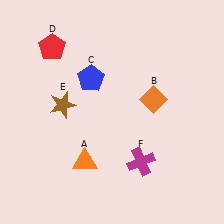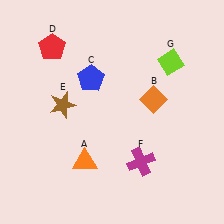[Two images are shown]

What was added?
A lime diamond (G) was added in Image 2.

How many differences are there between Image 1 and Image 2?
There is 1 difference between the two images.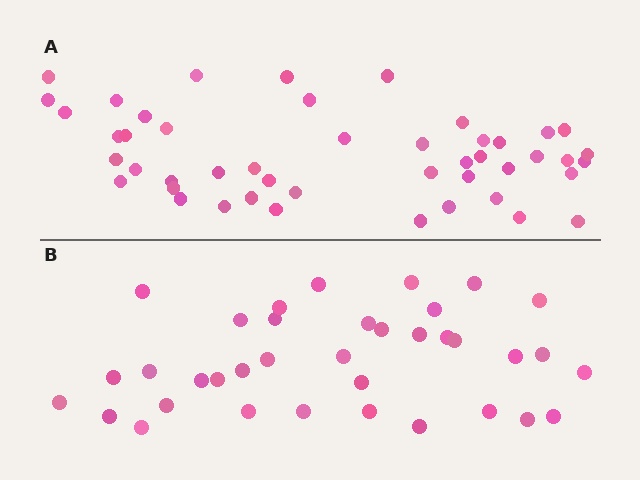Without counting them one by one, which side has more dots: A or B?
Region A (the top region) has more dots.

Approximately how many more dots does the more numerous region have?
Region A has roughly 12 or so more dots than region B.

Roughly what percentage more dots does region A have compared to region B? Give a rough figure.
About 30% more.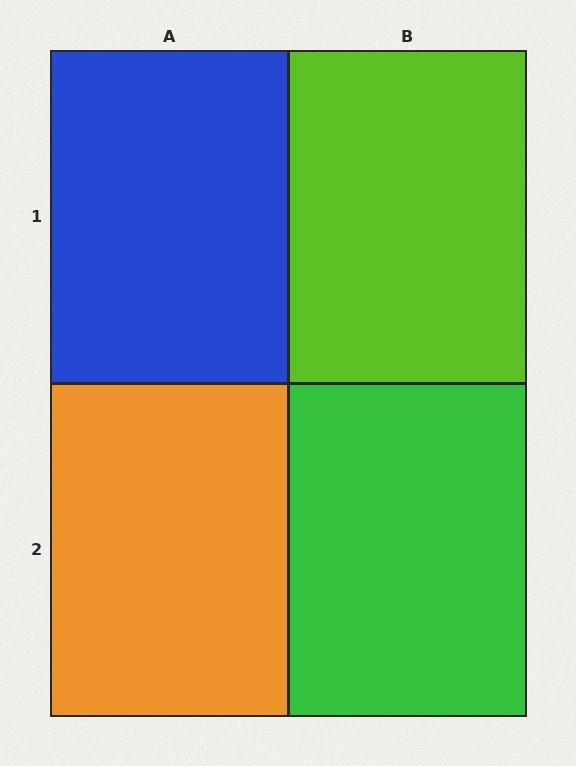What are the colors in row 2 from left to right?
Orange, green.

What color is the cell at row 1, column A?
Blue.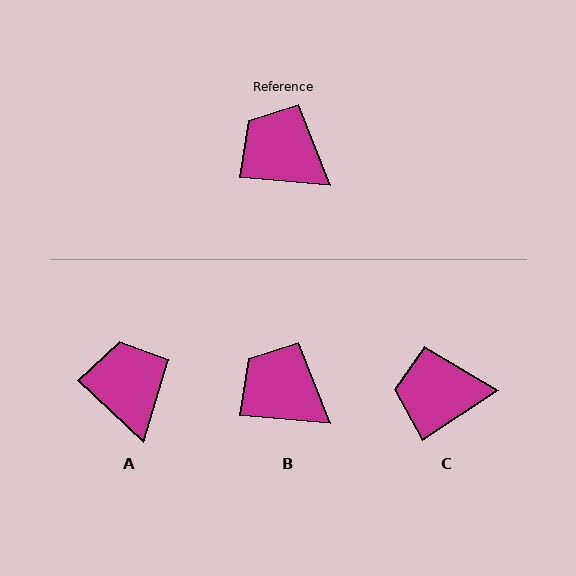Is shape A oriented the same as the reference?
No, it is off by about 38 degrees.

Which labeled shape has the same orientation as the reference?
B.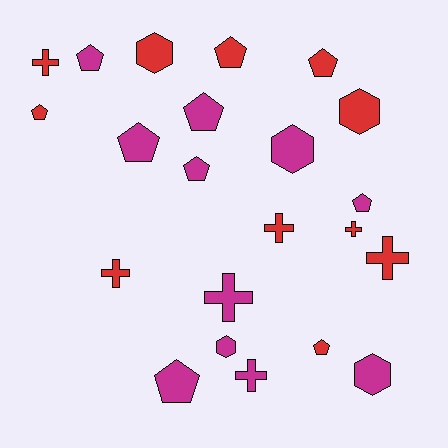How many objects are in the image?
There are 22 objects.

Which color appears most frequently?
Magenta, with 11 objects.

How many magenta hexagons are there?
There are 3 magenta hexagons.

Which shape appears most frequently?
Pentagon, with 10 objects.